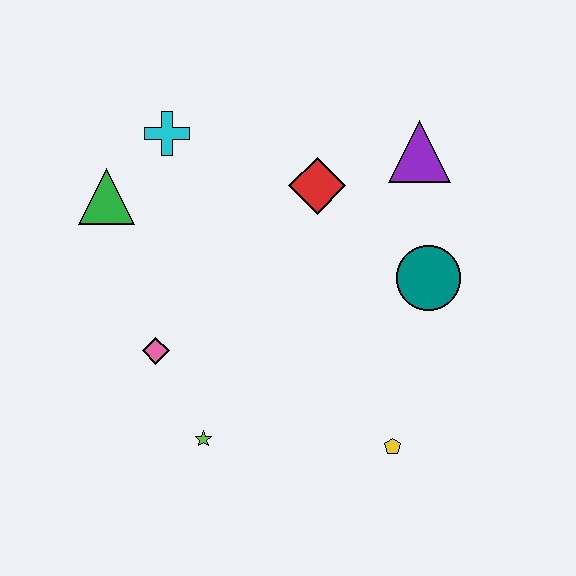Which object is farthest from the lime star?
The purple triangle is farthest from the lime star.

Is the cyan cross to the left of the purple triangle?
Yes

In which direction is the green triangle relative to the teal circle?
The green triangle is to the left of the teal circle.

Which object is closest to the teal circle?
The purple triangle is closest to the teal circle.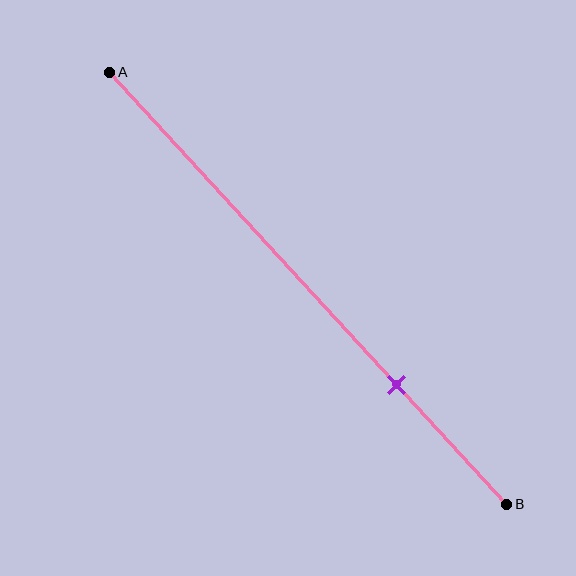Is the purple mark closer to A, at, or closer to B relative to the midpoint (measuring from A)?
The purple mark is closer to point B than the midpoint of segment AB.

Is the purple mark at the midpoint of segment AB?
No, the mark is at about 70% from A, not at the 50% midpoint.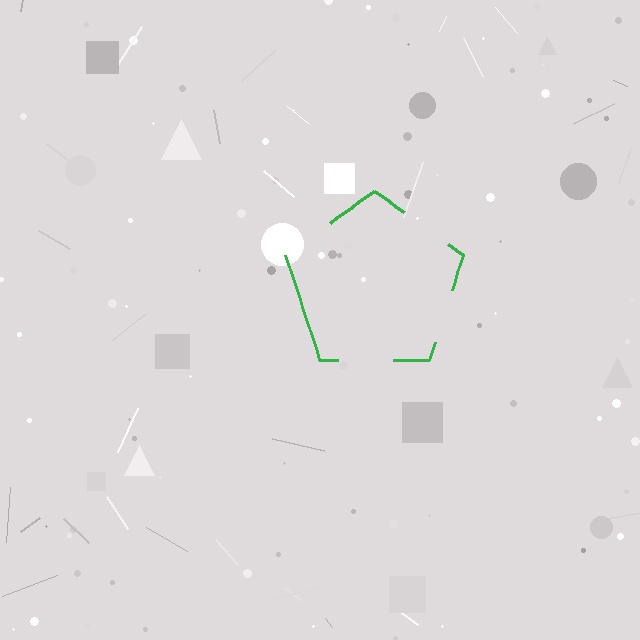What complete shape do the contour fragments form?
The contour fragments form a pentagon.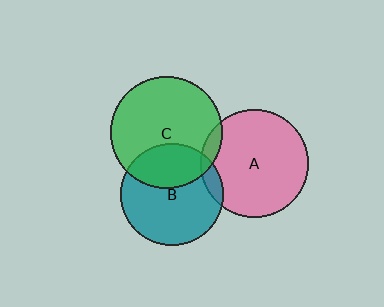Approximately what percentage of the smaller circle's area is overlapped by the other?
Approximately 10%.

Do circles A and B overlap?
Yes.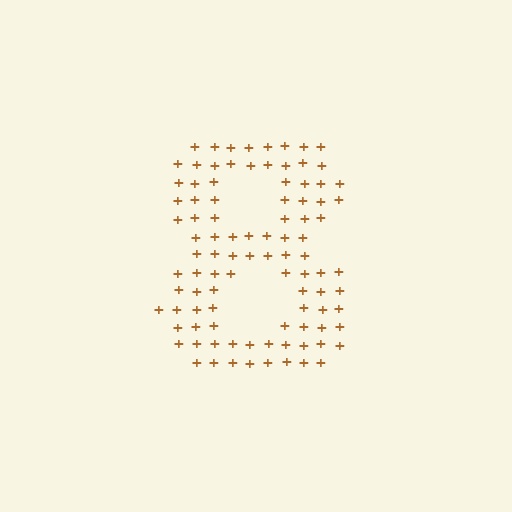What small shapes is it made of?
It is made of small plus signs.